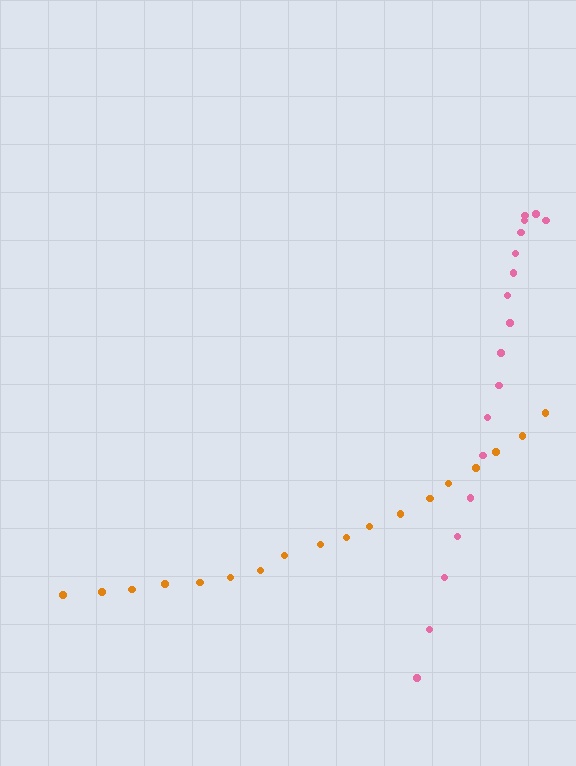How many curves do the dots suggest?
There are 2 distinct paths.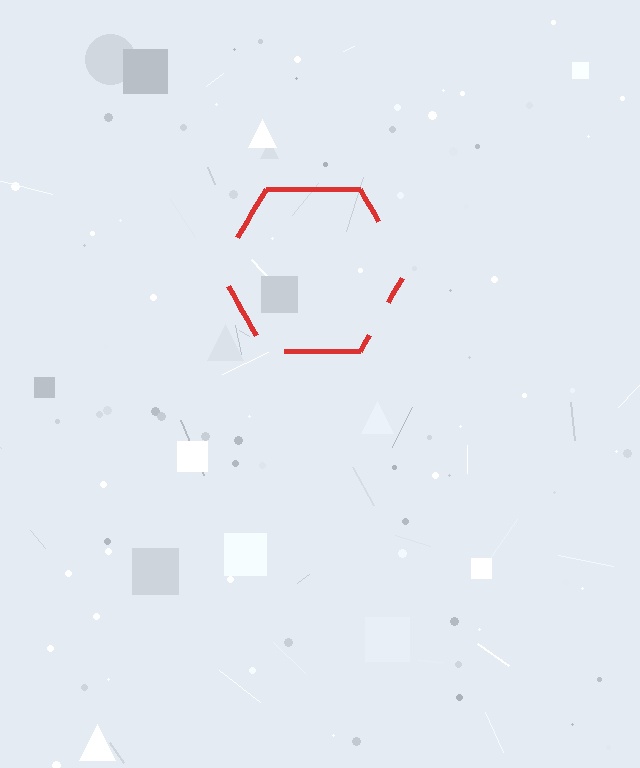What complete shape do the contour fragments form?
The contour fragments form a hexagon.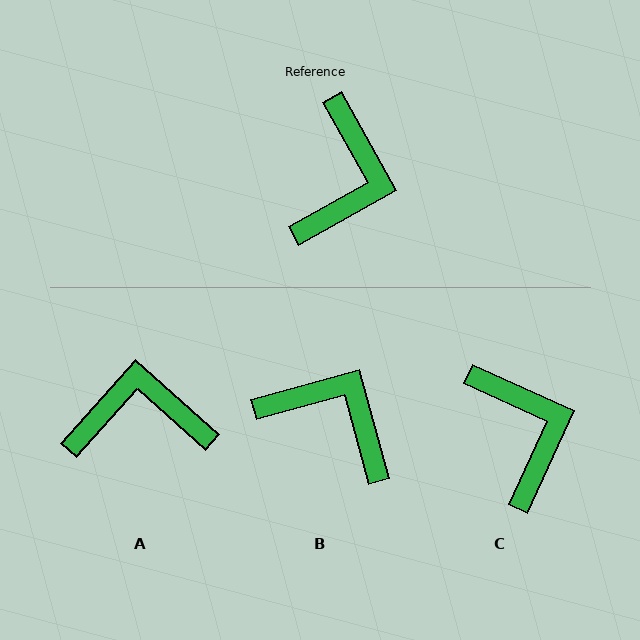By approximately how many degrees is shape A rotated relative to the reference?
Approximately 109 degrees counter-clockwise.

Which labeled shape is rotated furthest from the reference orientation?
A, about 109 degrees away.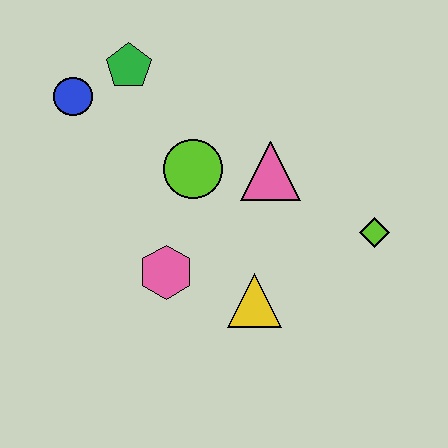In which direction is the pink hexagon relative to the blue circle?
The pink hexagon is below the blue circle.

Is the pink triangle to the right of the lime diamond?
No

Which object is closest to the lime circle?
The pink triangle is closest to the lime circle.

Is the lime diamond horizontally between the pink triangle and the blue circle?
No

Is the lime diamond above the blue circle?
No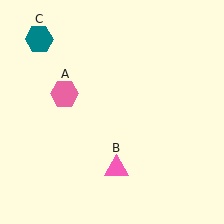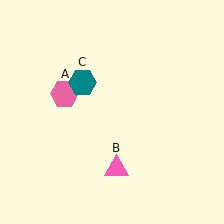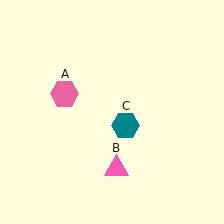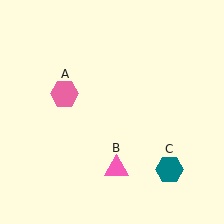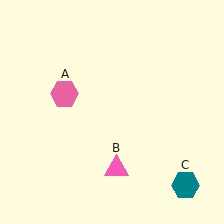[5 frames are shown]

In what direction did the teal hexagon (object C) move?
The teal hexagon (object C) moved down and to the right.